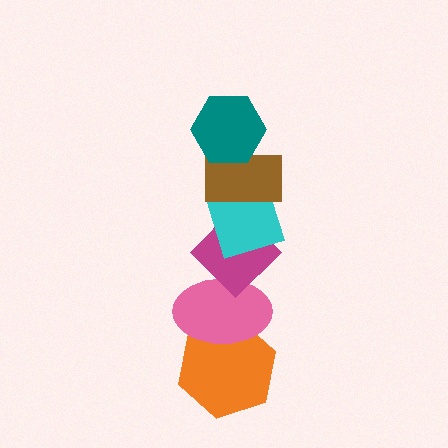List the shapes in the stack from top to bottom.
From top to bottom: the teal hexagon, the brown rectangle, the cyan diamond, the magenta diamond, the pink ellipse, the orange hexagon.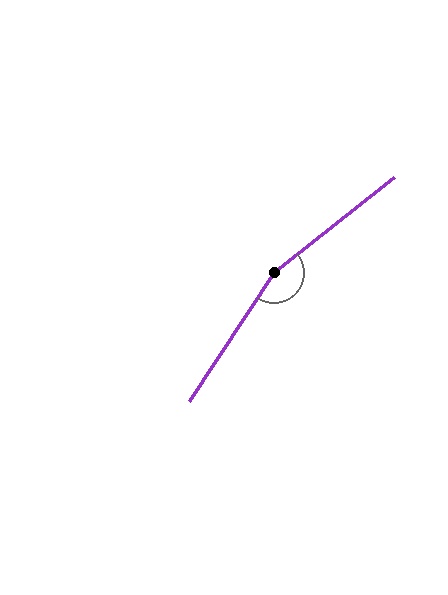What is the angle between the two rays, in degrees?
Approximately 162 degrees.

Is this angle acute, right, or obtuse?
It is obtuse.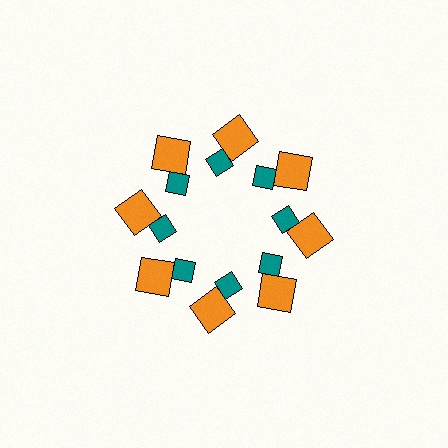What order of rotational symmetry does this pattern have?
This pattern has 8-fold rotational symmetry.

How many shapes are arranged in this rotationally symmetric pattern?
There are 16 shapes, arranged in 8 groups of 2.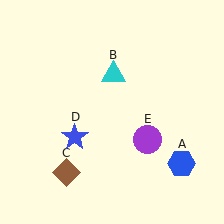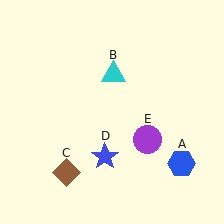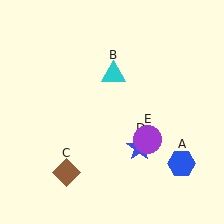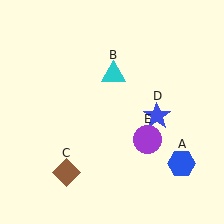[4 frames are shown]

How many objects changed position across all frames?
1 object changed position: blue star (object D).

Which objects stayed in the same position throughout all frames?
Blue hexagon (object A) and cyan triangle (object B) and brown diamond (object C) and purple circle (object E) remained stationary.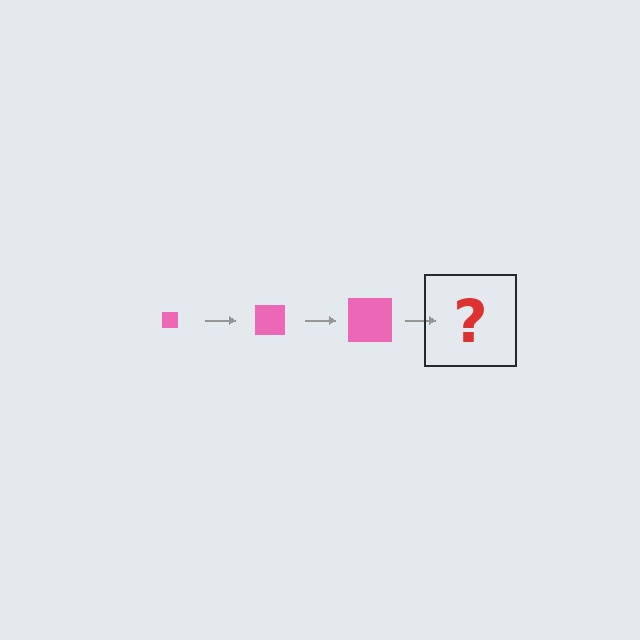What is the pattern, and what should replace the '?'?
The pattern is that the square gets progressively larger each step. The '?' should be a pink square, larger than the previous one.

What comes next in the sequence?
The next element should be a pink square, larger than the previous one.